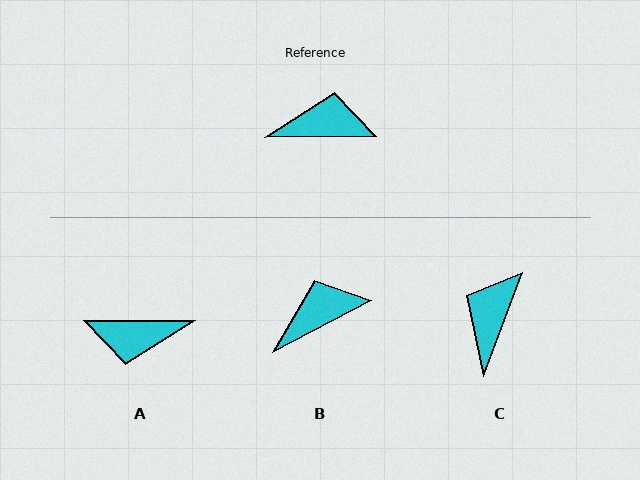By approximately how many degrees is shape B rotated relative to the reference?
Approximately 27 degrees counter-clockwise.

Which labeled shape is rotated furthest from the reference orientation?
A, about 180 degrees away.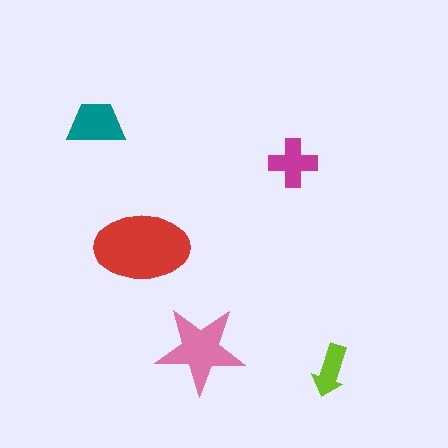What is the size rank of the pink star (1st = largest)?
2nd.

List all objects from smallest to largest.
The lime arrow, the magenta cross, the teal trapezoid, the pink star, the red ellipse.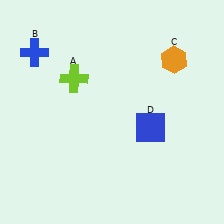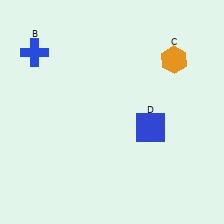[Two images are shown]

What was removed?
The lime cross (A) was removed in Image 2.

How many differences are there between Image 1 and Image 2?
There is 1 difference between the two images.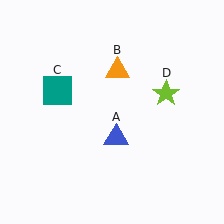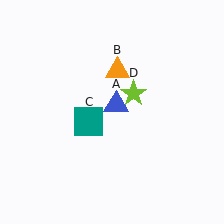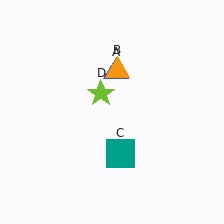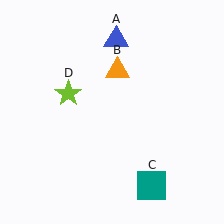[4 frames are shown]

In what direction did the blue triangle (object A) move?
The blue triangle (object A) moved up.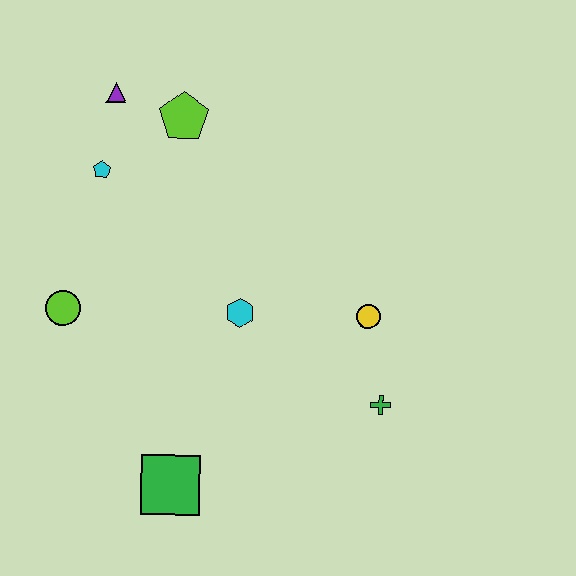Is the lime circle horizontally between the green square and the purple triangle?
No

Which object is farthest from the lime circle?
The green cross is farthest from the lime circle.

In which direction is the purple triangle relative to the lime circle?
The purple triangle is above the lime circle.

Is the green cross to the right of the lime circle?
Yes